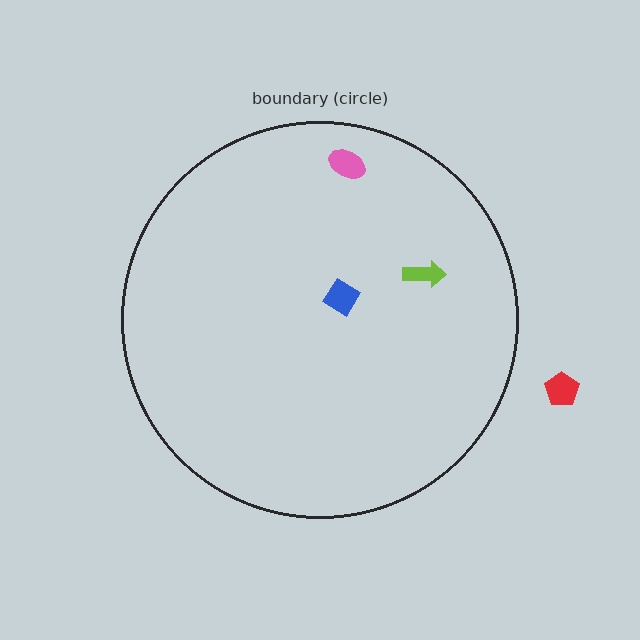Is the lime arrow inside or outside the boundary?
Inside.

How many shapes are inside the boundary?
3 inside, 1 outside.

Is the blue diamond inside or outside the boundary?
Inside.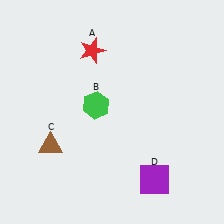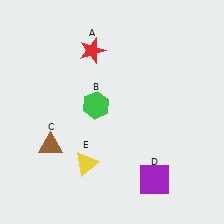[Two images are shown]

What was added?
A yellow triangle (E) was added in Image 2.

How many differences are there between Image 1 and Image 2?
There is 1 difference between the two images.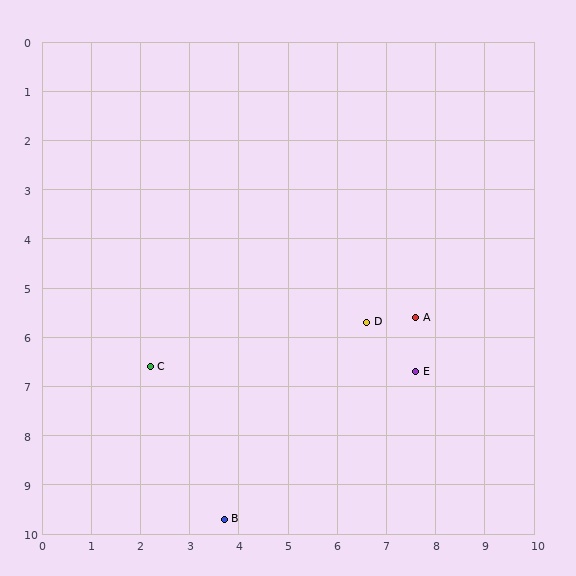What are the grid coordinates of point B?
Point B is at approximately (3.7, 9.7).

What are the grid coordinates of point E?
Point E is at approximately (7.6, 6.7).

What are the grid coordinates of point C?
Point C is at approximately (2.2, 6.6).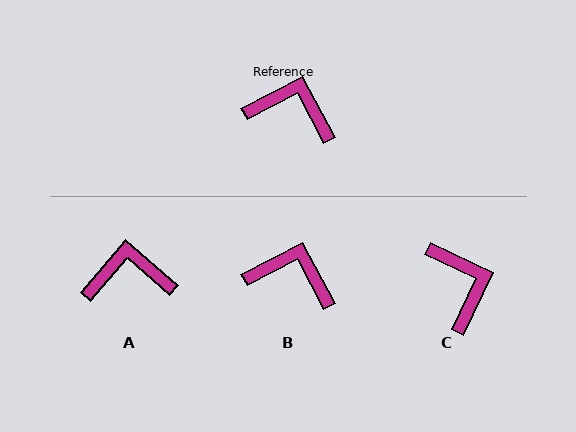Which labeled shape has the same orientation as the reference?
B.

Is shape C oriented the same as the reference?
No, it is off by about 53 degrees.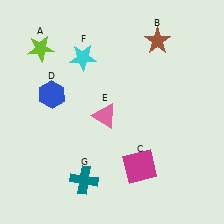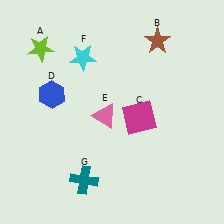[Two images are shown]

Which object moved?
The magenta square (C) moved up.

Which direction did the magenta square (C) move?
The magenta square (C) moved up.